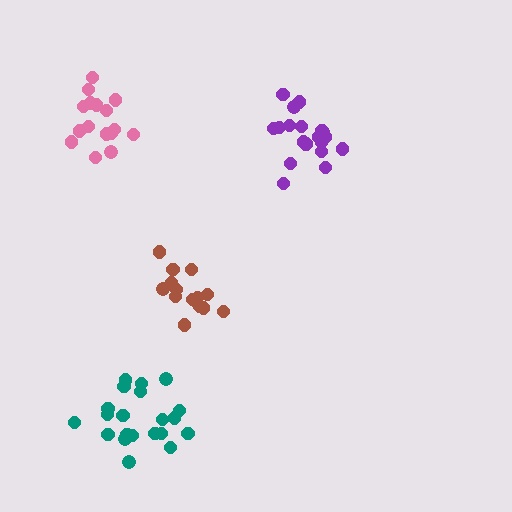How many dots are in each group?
Group 1: 15 dots, Group 2: 16 dots, Group 3: 20 dots, Group 4: 21 dots (72 total).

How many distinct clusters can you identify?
There are 4 distinct clusters.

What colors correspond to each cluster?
The clusters are colored: brown, pink, purple, teal.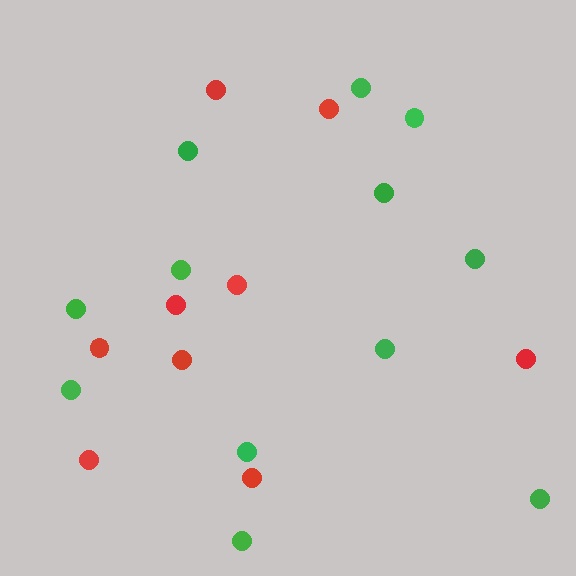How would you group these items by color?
There are 2 groups: one group of red circles (9) and one group of green circles (12).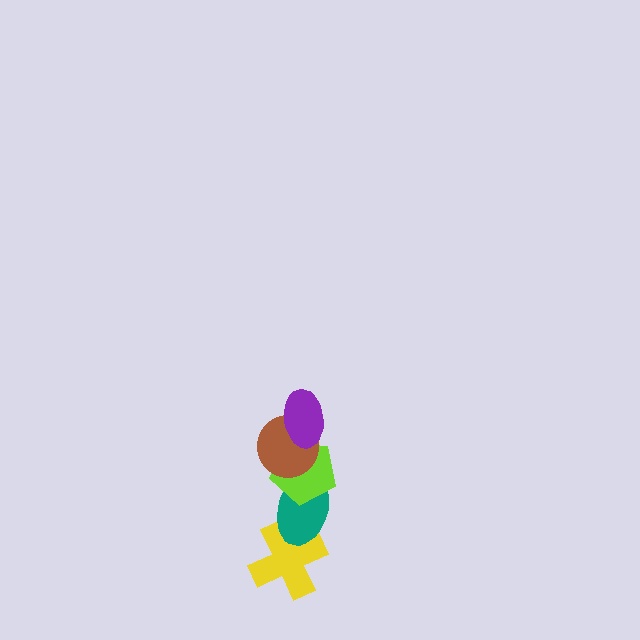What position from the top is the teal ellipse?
The teal ellipse is 4th from the top.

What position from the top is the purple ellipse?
The purple ellipse is 1st from the top.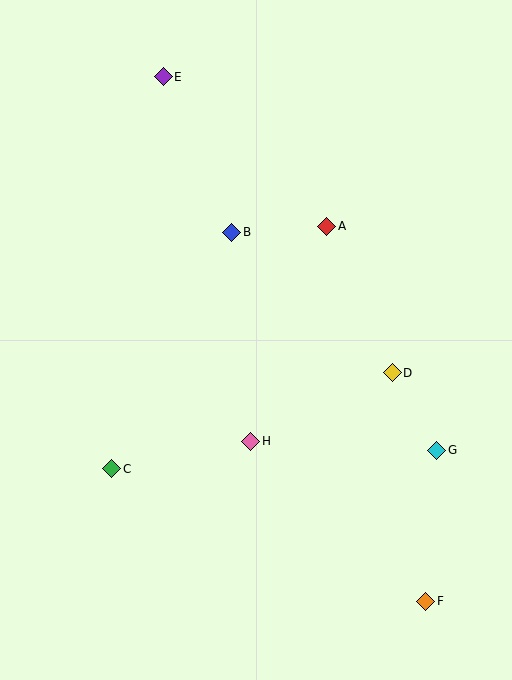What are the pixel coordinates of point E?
Point E is at (163, 77).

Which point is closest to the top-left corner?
Point E is closest to the top-left corner.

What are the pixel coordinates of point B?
Point B is at (232, 232).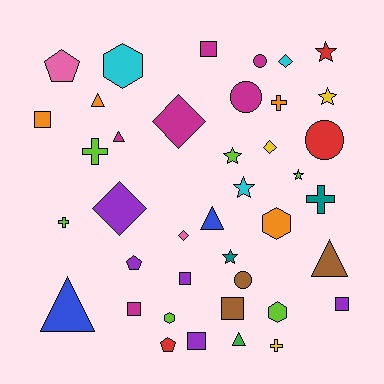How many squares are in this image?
There are 7 squares.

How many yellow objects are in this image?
There are 3 yellow objects.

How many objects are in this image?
There are 40 objects.